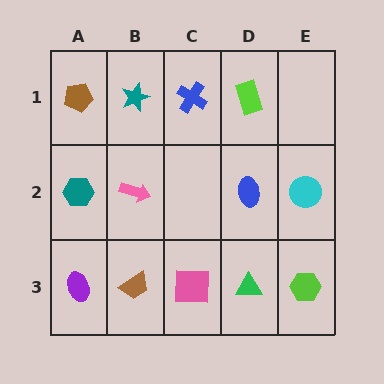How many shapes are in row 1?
4 shapes.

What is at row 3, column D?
A green triangle.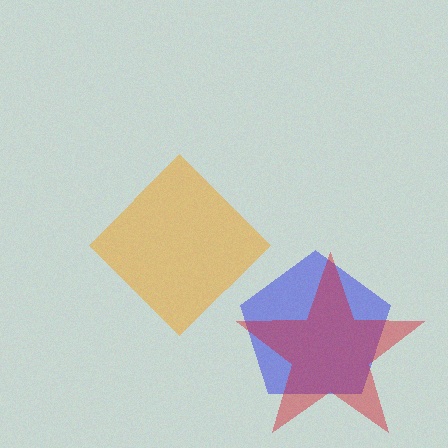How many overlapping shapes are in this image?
There are 3 overlapping shapes in the image.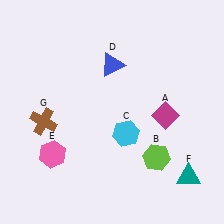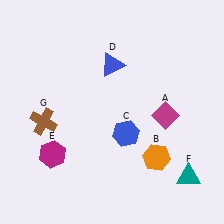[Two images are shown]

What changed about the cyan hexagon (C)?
In Image 1, C is cyan. In Image 2, it changed to blue.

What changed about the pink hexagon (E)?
In Image 1, E is pink. In Image 2, it changed to magenta.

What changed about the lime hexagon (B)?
In Image 1, B is lime. In Image 2, it changed to orange.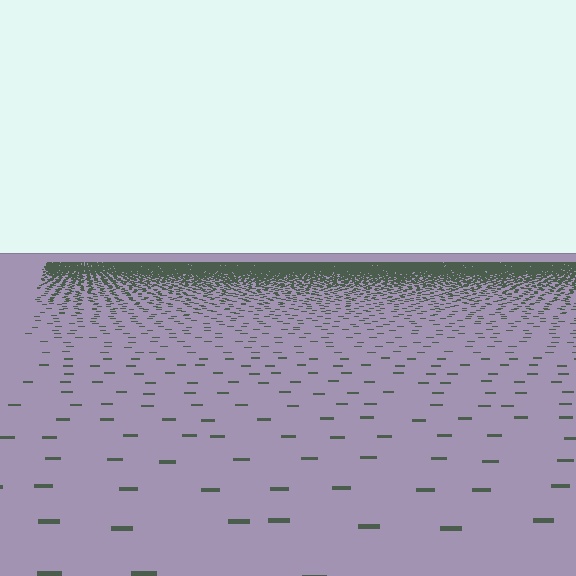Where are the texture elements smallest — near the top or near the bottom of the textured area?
Near the top.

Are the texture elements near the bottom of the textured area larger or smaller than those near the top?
Larger. Near the bottom, elements are closer to the viewer and appear at a bigger on-screen size.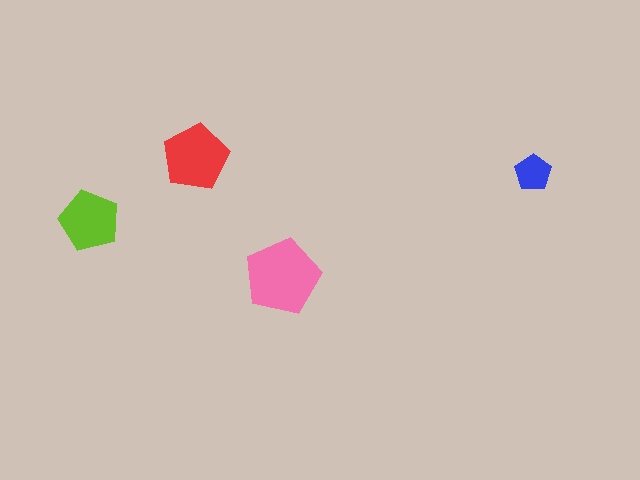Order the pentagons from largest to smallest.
the pink one, the red one, the lime one, the blue one.